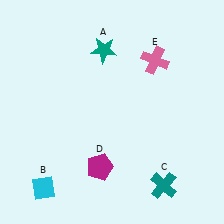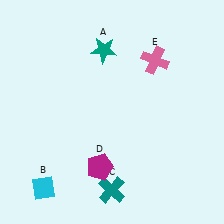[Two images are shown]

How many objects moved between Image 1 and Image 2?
1 object moved between the two images.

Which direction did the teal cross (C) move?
The teal cross (C) moved left.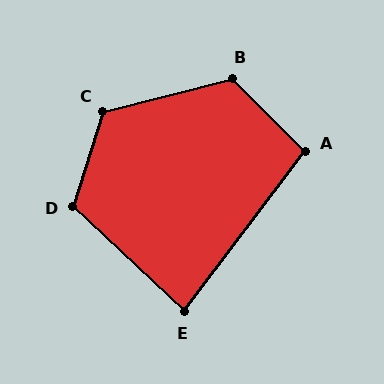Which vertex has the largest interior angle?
C, at approximately 122 degrees.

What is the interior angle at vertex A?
Approximately 98 degrees (obtuse).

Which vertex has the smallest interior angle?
E, at approximately 84 degrees.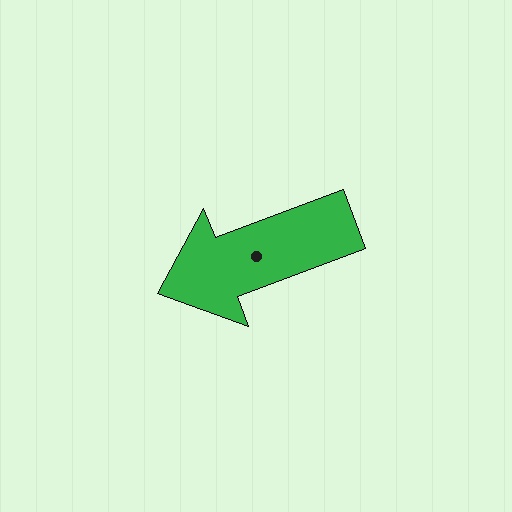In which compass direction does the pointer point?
West.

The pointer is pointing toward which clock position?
Roughly 8 o'clock.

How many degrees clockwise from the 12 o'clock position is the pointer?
Approximately 249 degrees.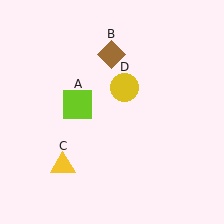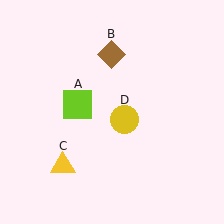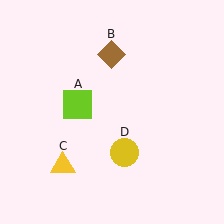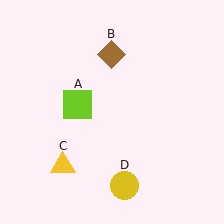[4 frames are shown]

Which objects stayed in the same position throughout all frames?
Lime square (object A) and brown diamond (object B) and yellow triangle (object C) remained stationary.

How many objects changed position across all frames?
1 object changed position: yellow circle (object D).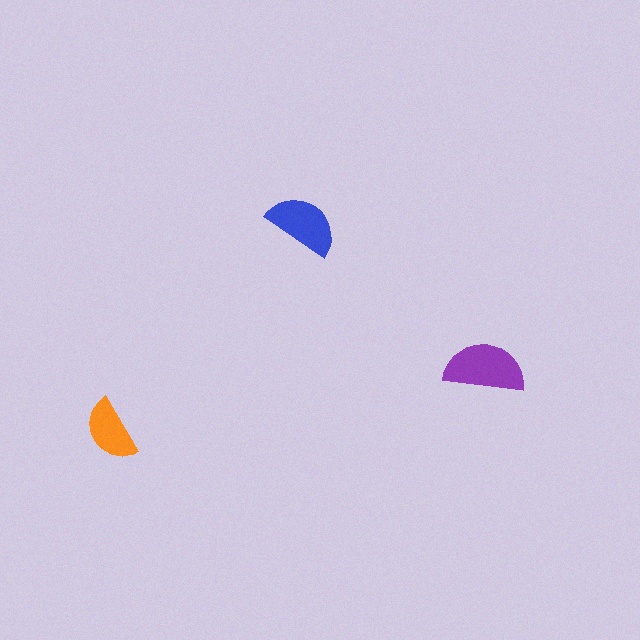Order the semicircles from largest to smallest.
the purple one, the blue one, the orange one.